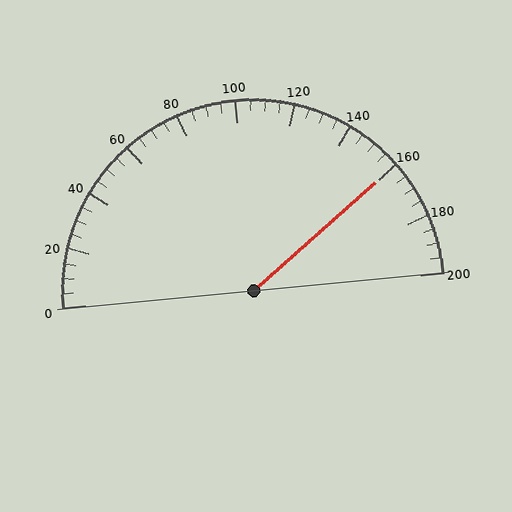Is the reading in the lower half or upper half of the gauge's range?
The reading is in the upper half of the range (0 to 200).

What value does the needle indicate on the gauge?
The needle indicates approximately 160.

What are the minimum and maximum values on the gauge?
The gauge ranges from 0 to 200.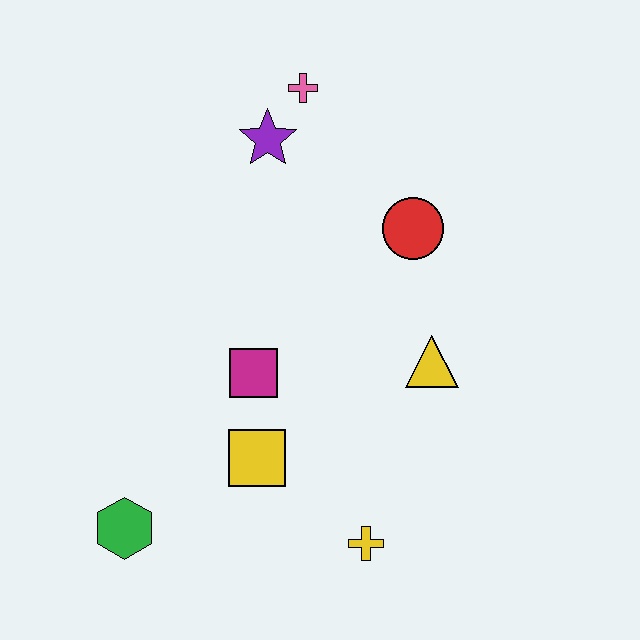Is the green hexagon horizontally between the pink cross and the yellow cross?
No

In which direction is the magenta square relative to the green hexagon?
The magenta square is above the green hexagon.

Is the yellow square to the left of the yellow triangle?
Yes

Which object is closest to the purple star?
The pink cross is closest to the purple star.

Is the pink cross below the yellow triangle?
No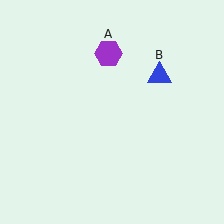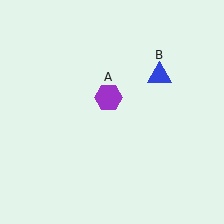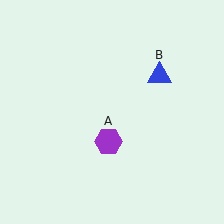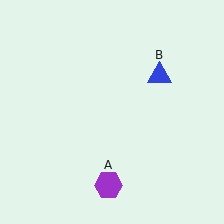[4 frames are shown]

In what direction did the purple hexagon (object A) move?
The purple hexagon (object A) moved down.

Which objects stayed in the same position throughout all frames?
Blue triangle (object B) remained stationary.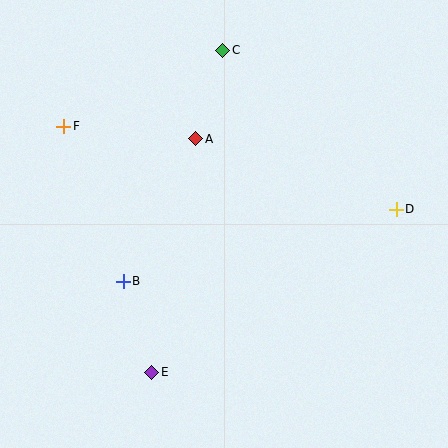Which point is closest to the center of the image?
Point A at (196, 139) is closest to the center.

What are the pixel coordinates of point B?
Point B is at (123, 281).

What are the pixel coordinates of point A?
Point A is at (196, 139).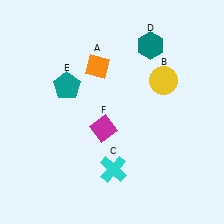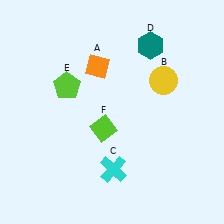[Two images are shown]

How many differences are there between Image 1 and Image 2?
There are 2 differences between the two images.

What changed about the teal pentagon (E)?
In Image 1, E is teal. In Image 2, it changed to lime.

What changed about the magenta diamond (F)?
In Image 1, F is magenta. In Image 2, it changed to lime.